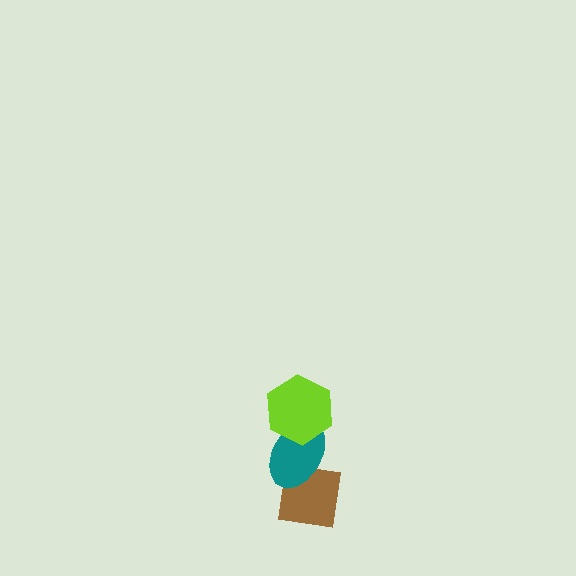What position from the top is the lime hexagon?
The lime hexagon is 1st from the top.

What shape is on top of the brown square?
The teal ellipse is on top of the brown square.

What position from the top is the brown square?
The brown square is 3rd from the top.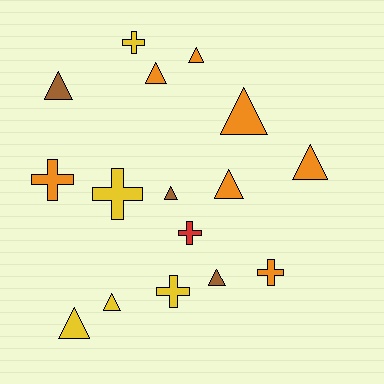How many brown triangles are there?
There are 3 brown triangles.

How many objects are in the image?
There are 16 objects.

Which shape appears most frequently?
Triangle, with 10 objects.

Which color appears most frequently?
Orange, with 7 objects.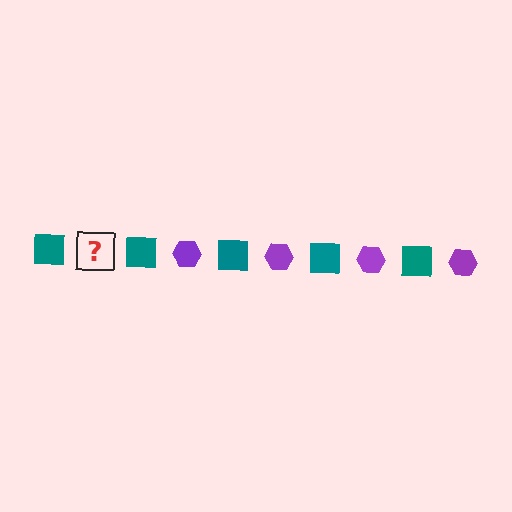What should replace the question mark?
The question mark should be replaced with a purple hexagon.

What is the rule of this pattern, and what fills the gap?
The rule is that the pattern alternates between teal square and purple hexagon. The gap should be filled with a purple hexagon.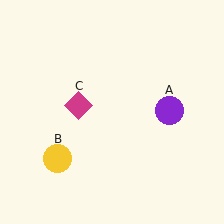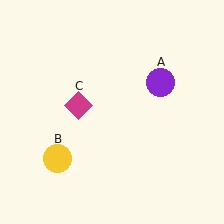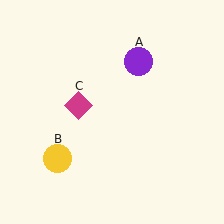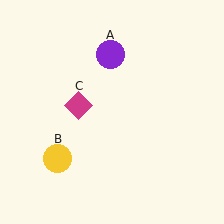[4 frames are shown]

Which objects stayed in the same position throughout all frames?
Yellow circle (object B) and magenta diamond (object C) remained stationary.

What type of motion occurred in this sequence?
The purple circle (object A) rotated counterclockwise around the center of the scene.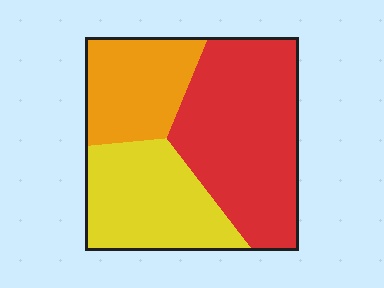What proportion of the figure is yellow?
Yellow takes up about one third (1/3) of the figure.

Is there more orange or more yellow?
Yellow.